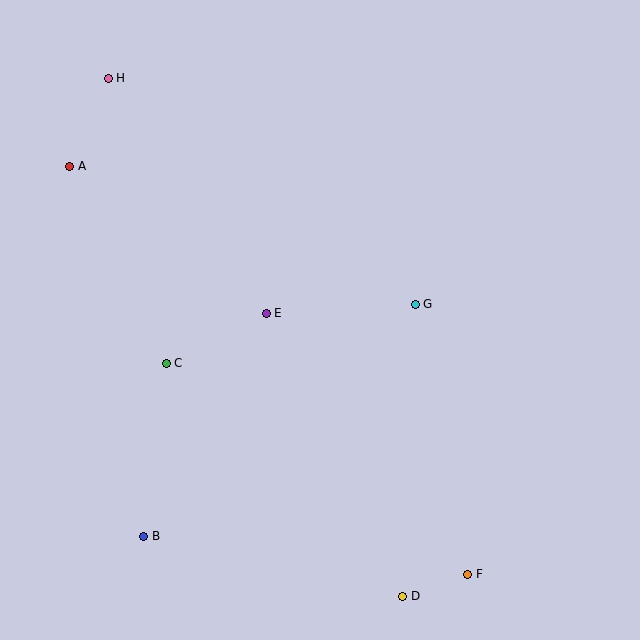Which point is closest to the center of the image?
Point E at (266, 313) is closest to the center.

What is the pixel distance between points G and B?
The distance between G and B is 357 pixels.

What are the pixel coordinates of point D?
Point D is at (403, 596).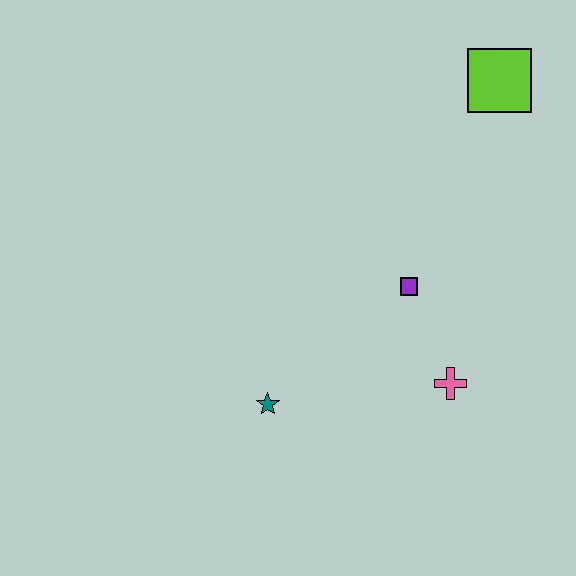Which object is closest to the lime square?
The purple square is closest to the lime square.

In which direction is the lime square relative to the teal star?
The lime square is above the teal star.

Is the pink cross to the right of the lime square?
No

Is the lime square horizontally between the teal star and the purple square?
No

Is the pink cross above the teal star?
Yes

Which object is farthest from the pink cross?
The lime square is farthest from the pink cross.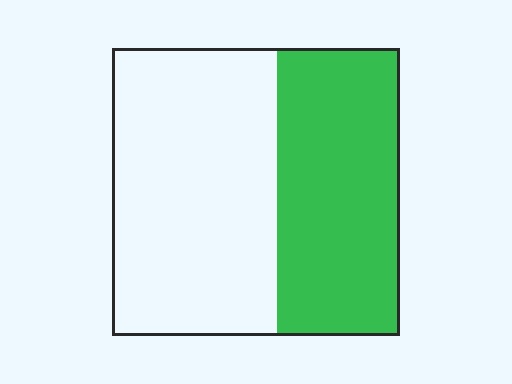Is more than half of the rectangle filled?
No.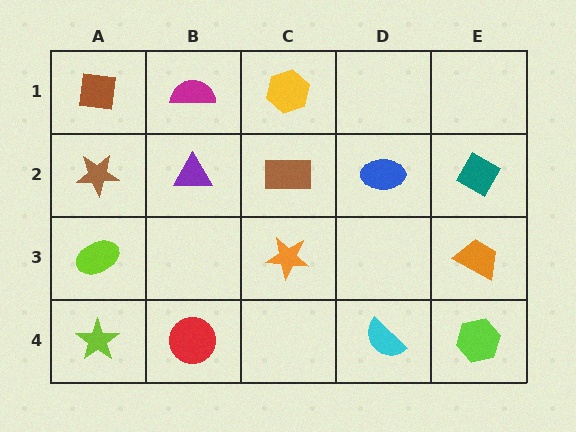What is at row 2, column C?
A brown rectangle.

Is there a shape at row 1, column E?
No, that cell is empty.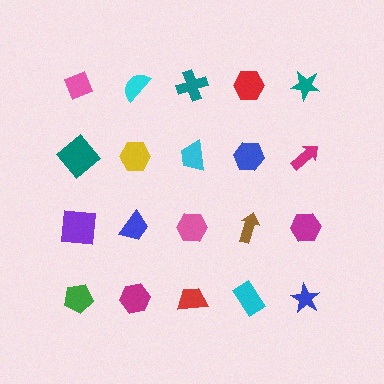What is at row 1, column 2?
A cyan semicircle.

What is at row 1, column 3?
A teal cross.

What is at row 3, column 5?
A magenta hexagon.